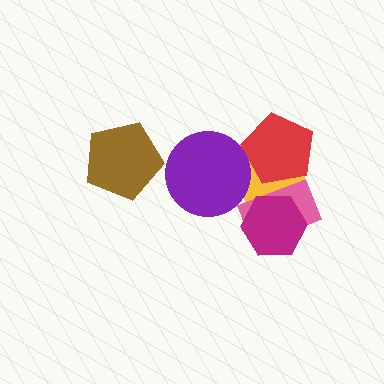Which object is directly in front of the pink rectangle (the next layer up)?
The red pentagon is directly in front of the pink rectangle.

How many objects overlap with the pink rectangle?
3 objects overlap with the pink rectangle.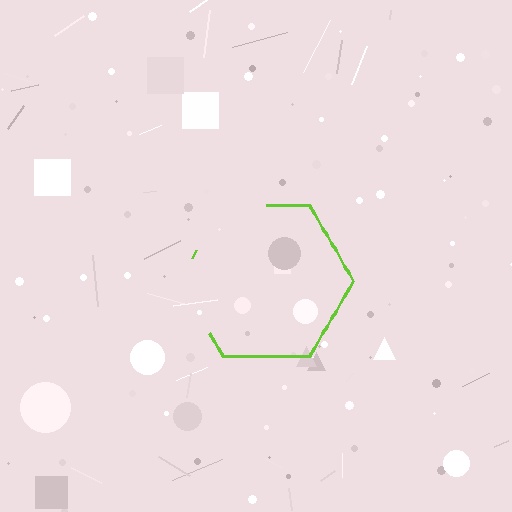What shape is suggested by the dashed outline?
The dashed outline suggests a hexagon.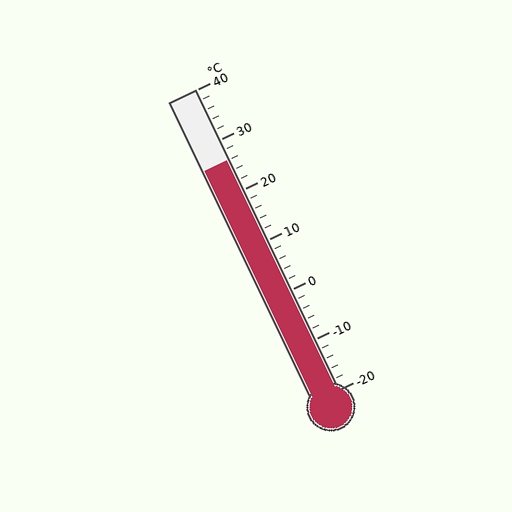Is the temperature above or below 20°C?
The temperature is above 20°C.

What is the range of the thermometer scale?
The thermometer scale ranges from -20°C to 40°C.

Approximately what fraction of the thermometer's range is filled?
The thermometer is filled to approximately 75% of its range.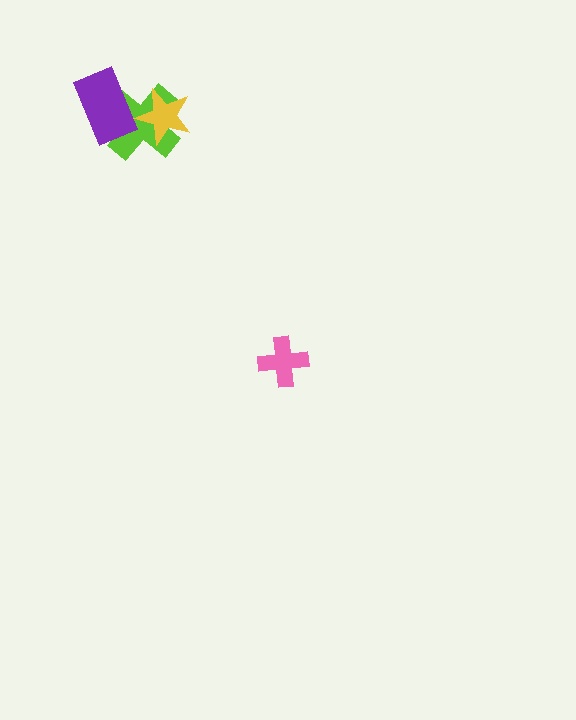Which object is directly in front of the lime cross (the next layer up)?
The purple rectangle is directly in front of the lime cross.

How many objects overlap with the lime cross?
2 objects overlap with the lime cross.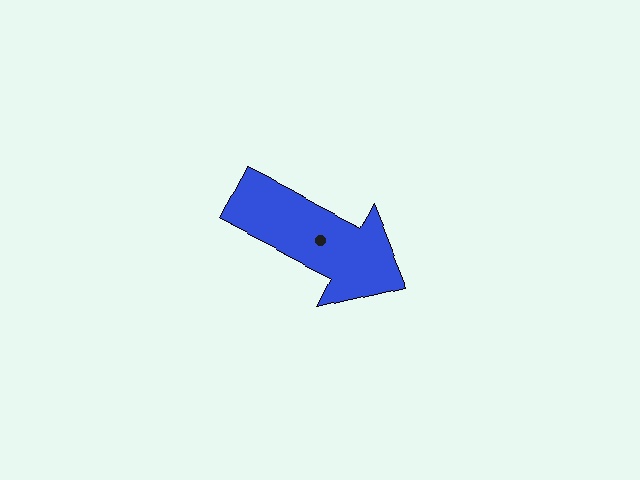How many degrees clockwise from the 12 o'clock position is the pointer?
Approximately 118 degrees.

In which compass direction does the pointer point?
Southeast.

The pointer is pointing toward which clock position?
Roughly 4 o'clock.